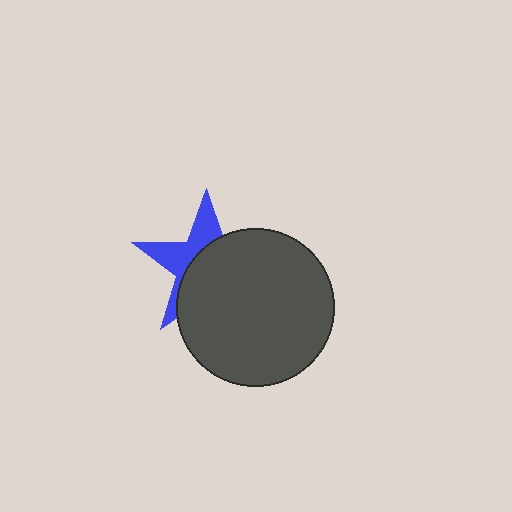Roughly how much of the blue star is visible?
A small part of it is visible (roughly 38%).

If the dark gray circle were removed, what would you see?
You would see the complete blue star.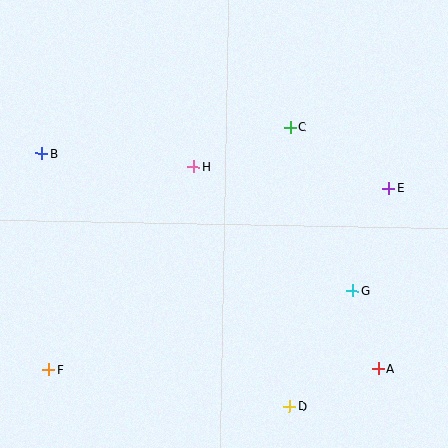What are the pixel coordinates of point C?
Point C is at (290, 127).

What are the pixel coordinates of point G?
Point G is at (353, 291).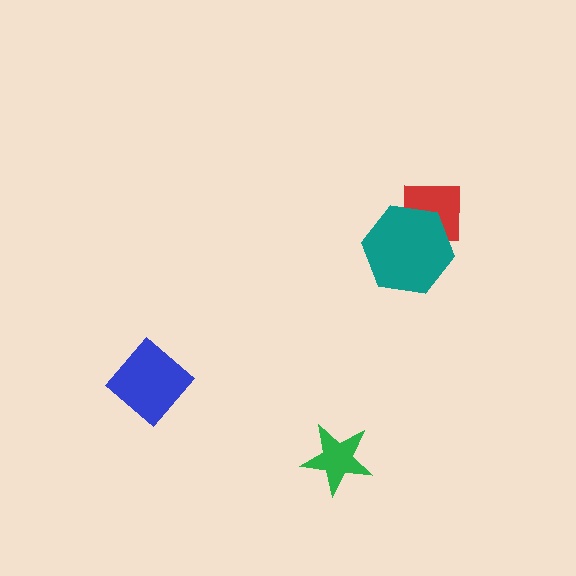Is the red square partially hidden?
Yes, it is partially covered by another shape.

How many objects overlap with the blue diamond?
0 objects overlap with the blue diamond.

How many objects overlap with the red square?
1 object overlaps with the red square.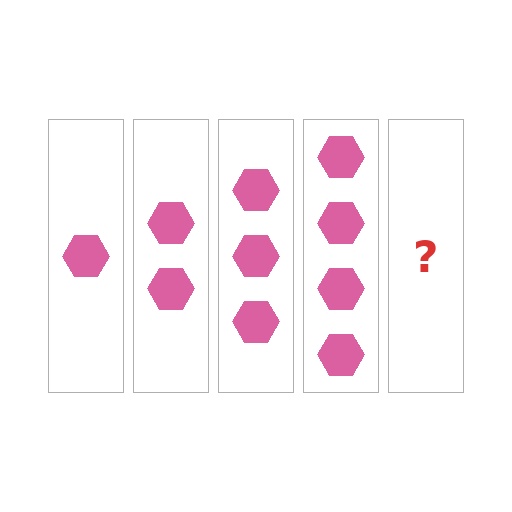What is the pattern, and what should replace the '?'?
The pattern is that each step adds one more hexagon. The '?' should be 5 hexagons.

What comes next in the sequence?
The next element should be 5 hexagons.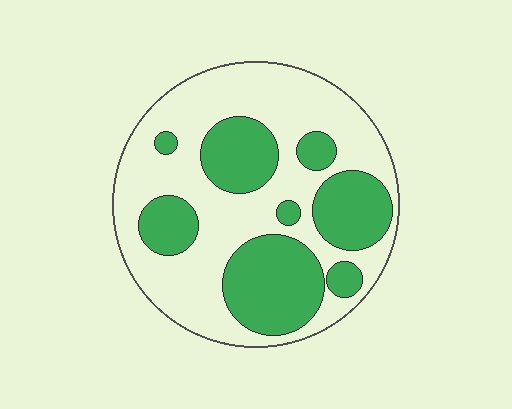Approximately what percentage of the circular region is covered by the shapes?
Approximately 40%.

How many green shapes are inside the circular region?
8.